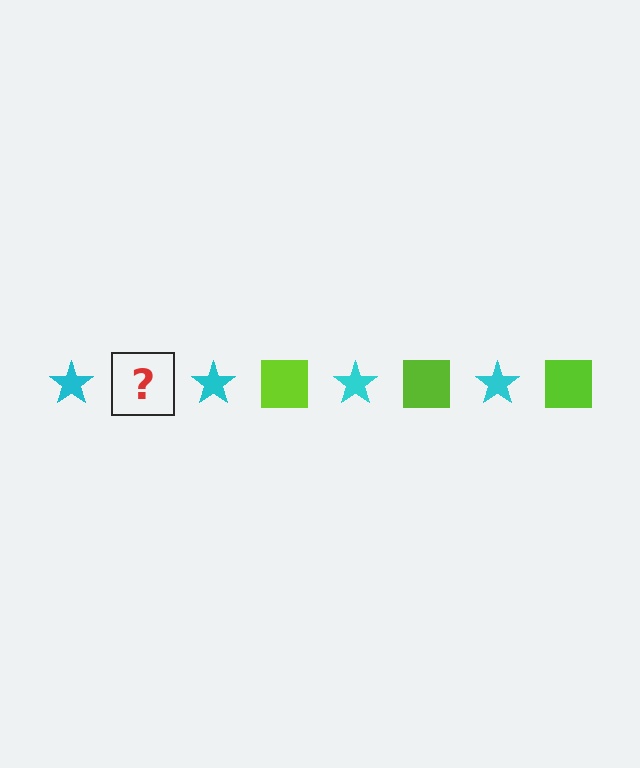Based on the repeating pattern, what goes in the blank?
The blank should be a lime square.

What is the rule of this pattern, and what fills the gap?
The rule is that the pattern alternates between cyan star and lime square. The gap should be filled with a lime square.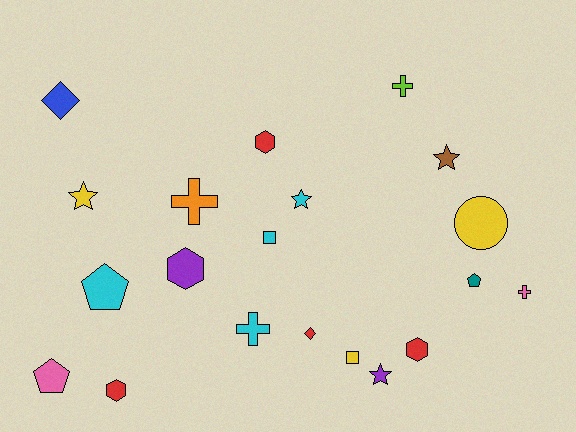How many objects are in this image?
There are 20 objects.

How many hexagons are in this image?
There are 4 hexagons.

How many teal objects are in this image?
There is 1 teal object.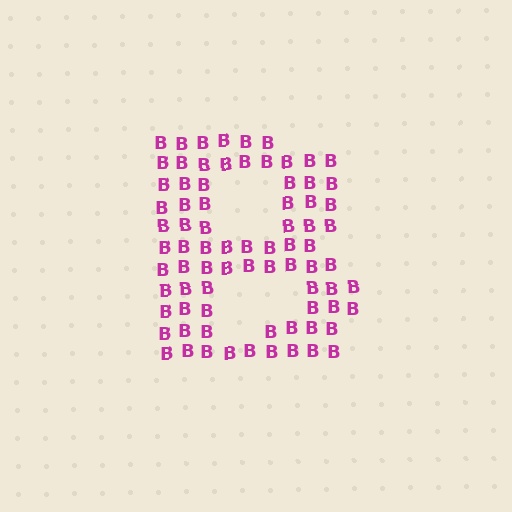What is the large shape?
The large shape is the letter B.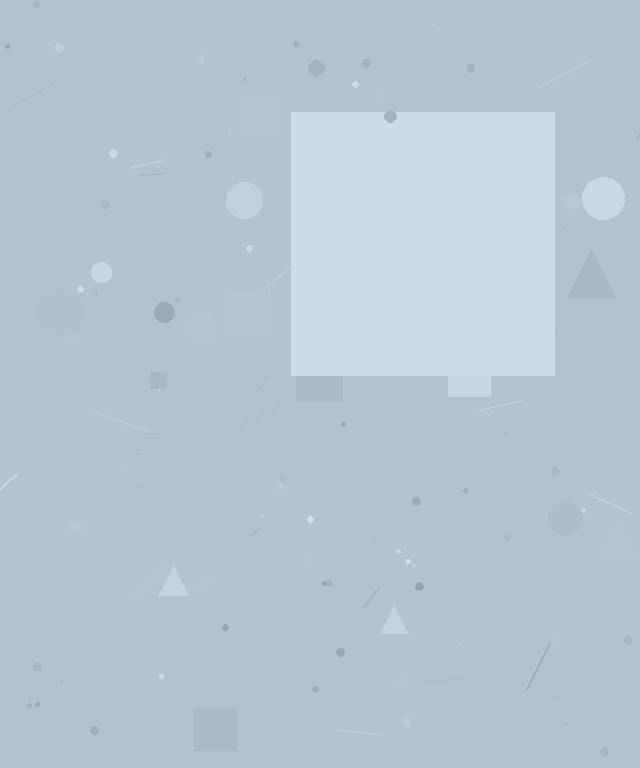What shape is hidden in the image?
A square is hidden in the image.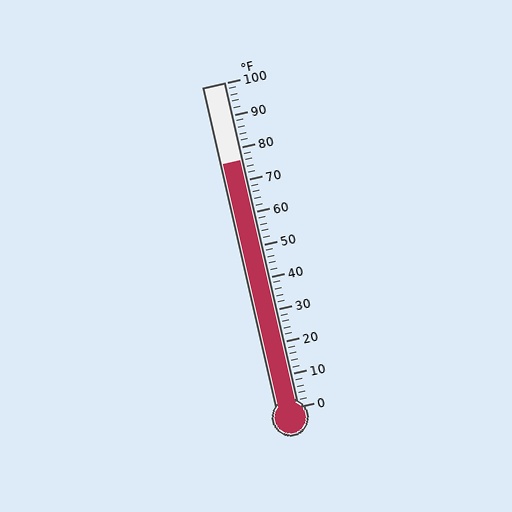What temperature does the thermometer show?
The thermometer shows approximately 76°F.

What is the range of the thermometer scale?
The thermometer scale ranges from 0°F to 100°F.